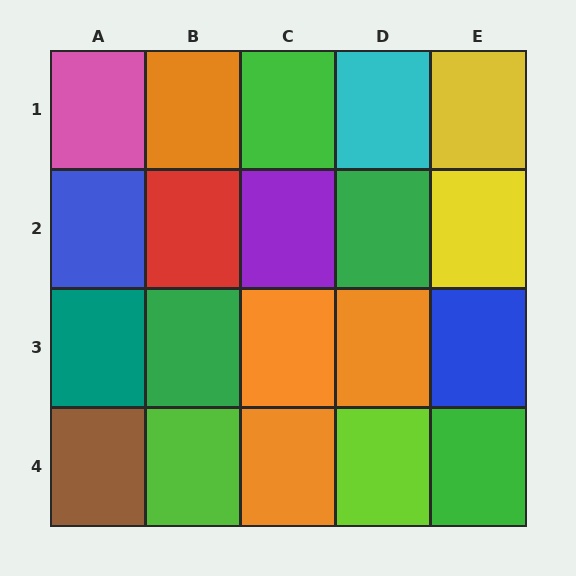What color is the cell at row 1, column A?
Pink.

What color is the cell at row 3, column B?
Green.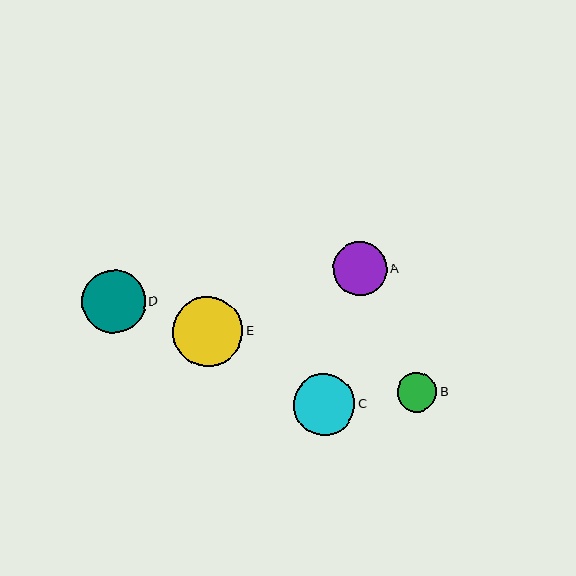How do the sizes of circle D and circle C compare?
Circle D and circle C are approximately the same size.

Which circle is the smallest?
Circle B is the smallest with a size of approximately 40 pixels.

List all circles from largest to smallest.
From largest to smallest: E, D, C, A, B.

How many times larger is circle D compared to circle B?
Circle D is approximately 1.6 times the size of circle B.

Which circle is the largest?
Circle E is the largest with a size of approximately 70 pixels.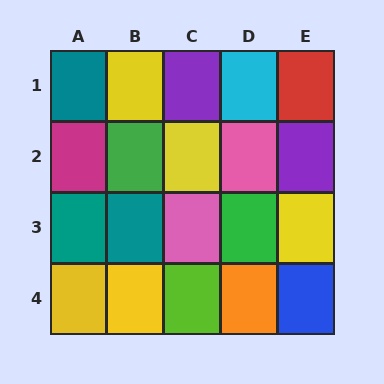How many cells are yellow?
5 cells are yellow.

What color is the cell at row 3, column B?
Teal.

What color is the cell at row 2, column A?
Magenta.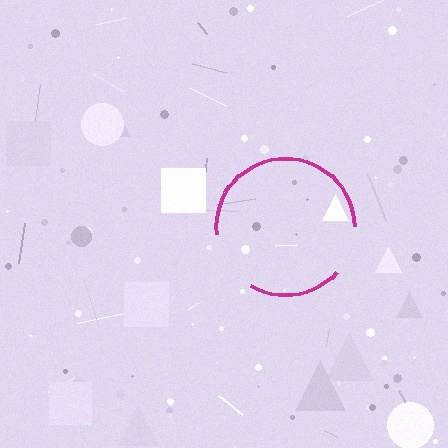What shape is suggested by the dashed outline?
The dashed outline suggests a circle.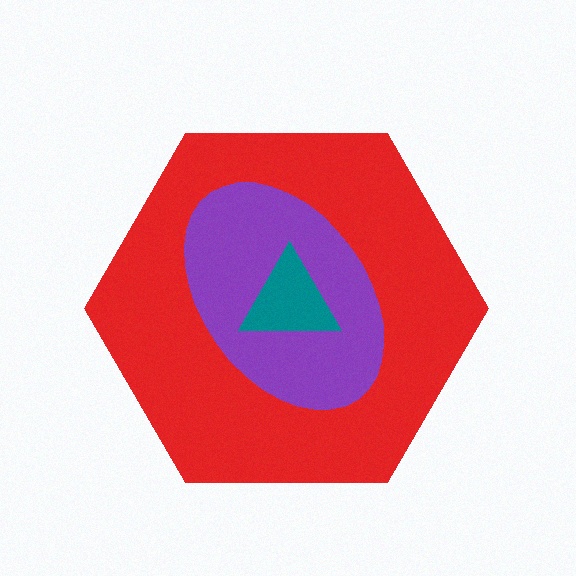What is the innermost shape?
The teal triangle.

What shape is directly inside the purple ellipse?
The teal triangle.